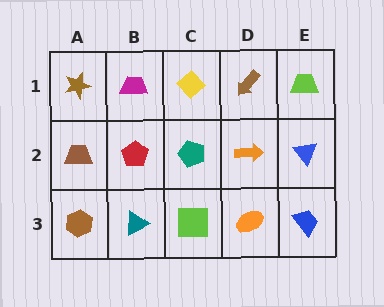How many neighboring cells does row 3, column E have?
2.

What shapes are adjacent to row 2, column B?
A magenta trapezoid (row 1, column B), a teal triangle (row 3, column B), a brown trapezoid (row 2, column A), a teal pentagon (row 2, column C).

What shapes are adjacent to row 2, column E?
A lime trapezoid (row 1, column E), a blue trapezoid (row 3, column E), an orange arrow (row 2, column D).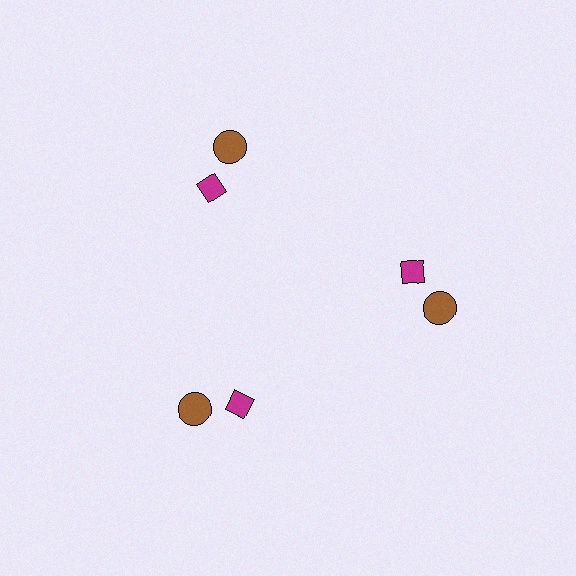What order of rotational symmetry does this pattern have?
This pattern has 3-fold rotational symmetry.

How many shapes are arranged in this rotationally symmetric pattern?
There are 6 shapes, arranged in 3 groups of 2.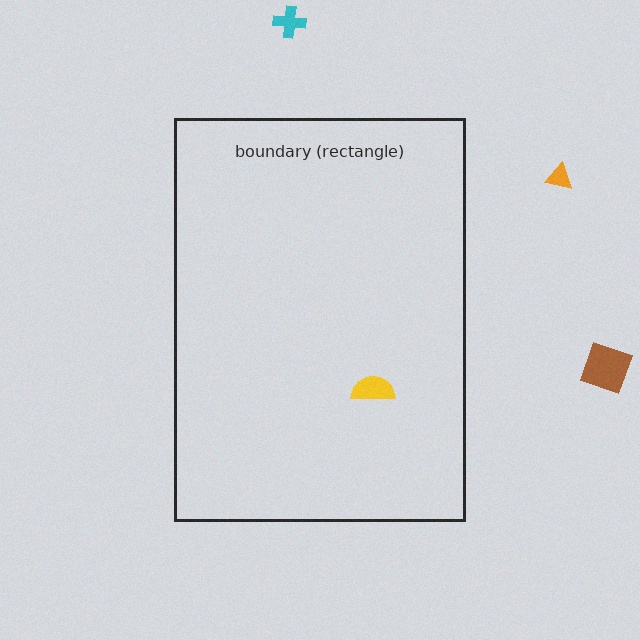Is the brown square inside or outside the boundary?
Outside.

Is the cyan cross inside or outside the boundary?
Outside.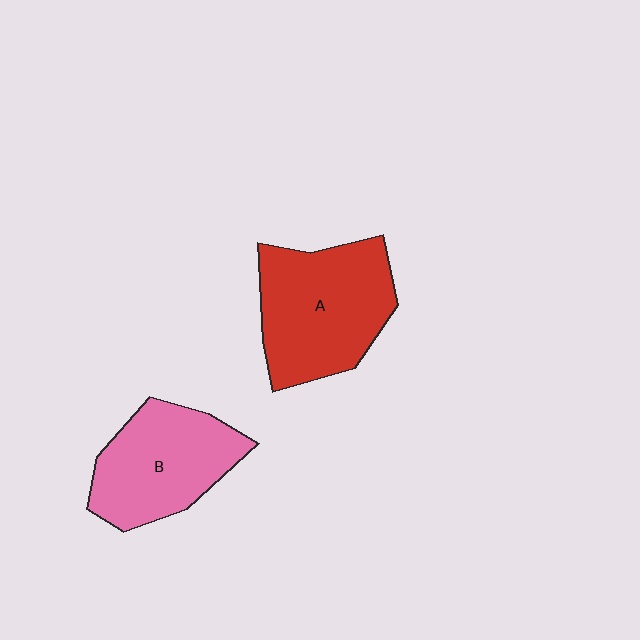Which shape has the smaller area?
Shape B (pink).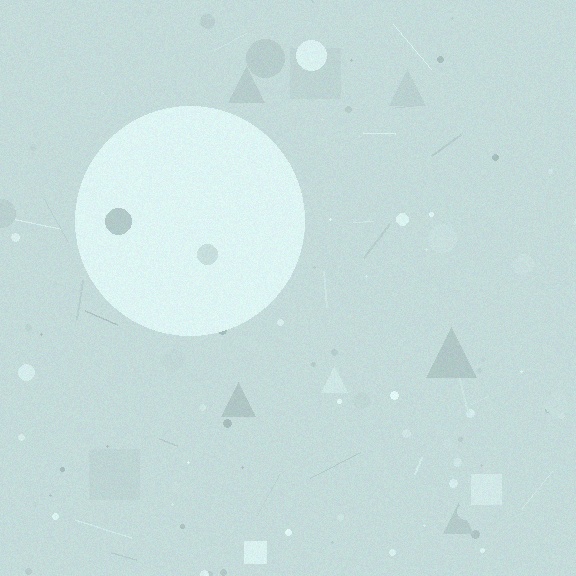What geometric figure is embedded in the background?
A circle is embedded in the background.